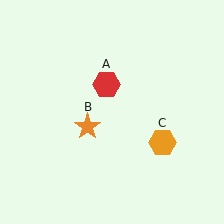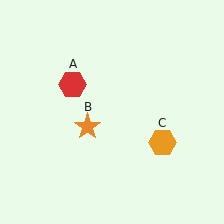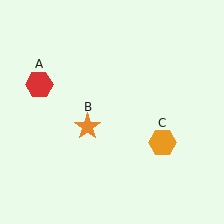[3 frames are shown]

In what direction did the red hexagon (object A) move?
The red hexagon (object A) moved left.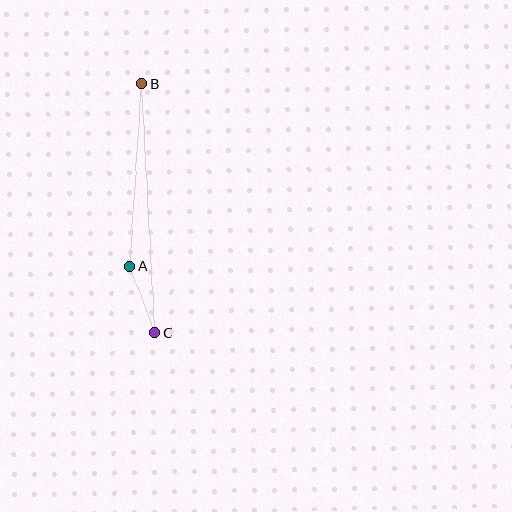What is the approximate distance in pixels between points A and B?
The distance between A and B is approximately 183 pixels.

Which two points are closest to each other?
Points A and C are closest to each other.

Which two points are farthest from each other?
Points B and C are farthest from each other.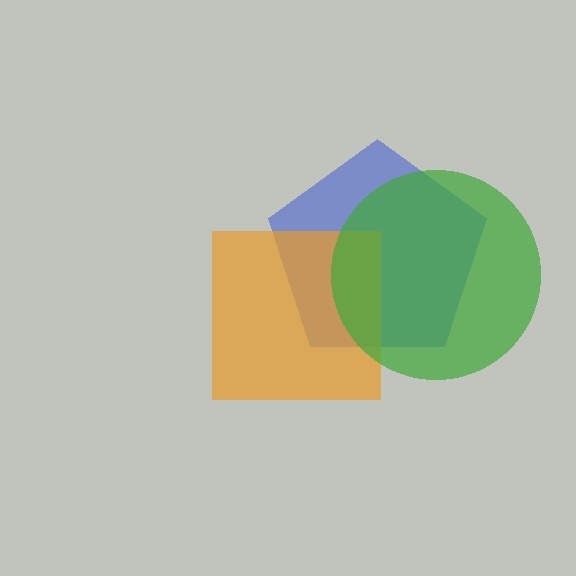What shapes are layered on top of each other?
The layered shapes are: a blue pentagon, an orange square, a green circle.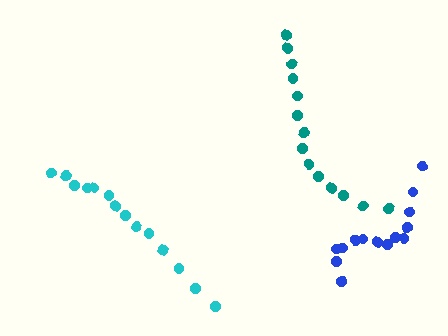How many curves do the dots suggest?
There are 3 distinct paths.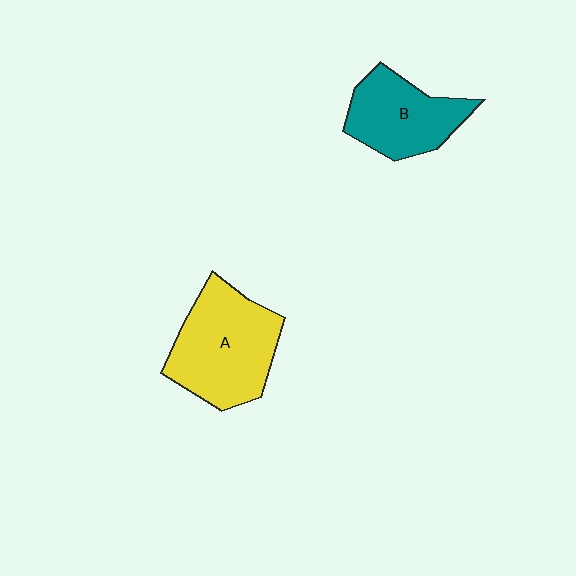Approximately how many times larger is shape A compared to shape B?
Approximately 1.4 times.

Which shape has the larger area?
Shape A (yellow).